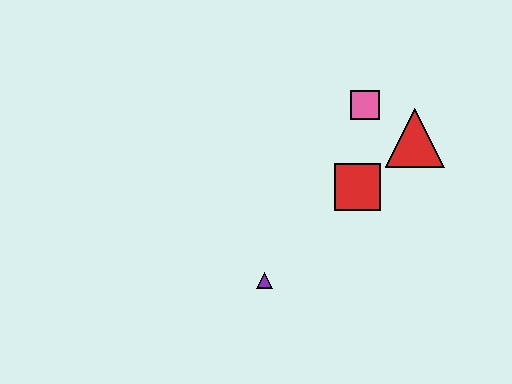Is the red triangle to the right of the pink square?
Yes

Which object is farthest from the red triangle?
The purple triangle is farthest from the red triangle.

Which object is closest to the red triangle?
The pink square is closest to the red triangle.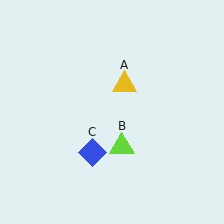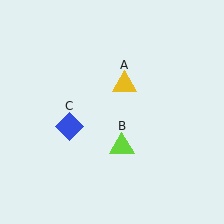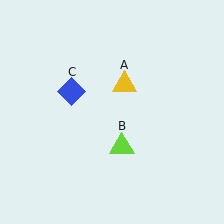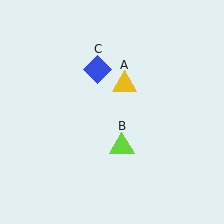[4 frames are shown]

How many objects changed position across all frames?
1 object changed position: blue diamond (object C).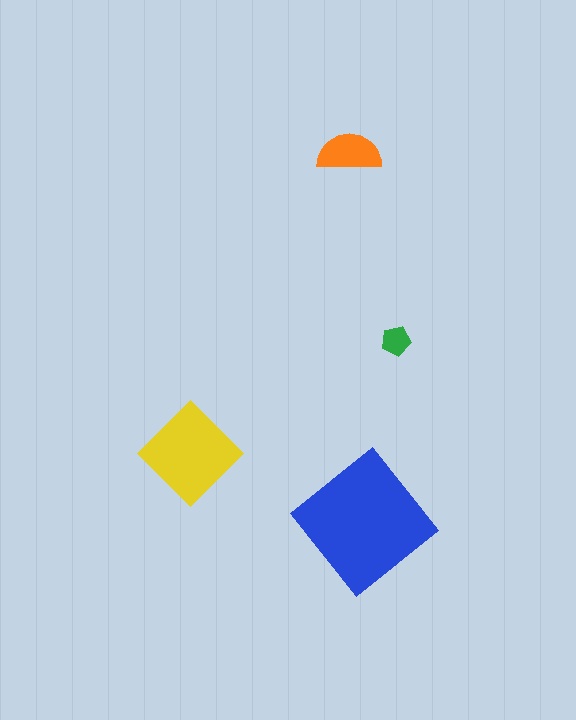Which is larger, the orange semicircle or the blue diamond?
The blue diamond.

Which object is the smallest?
The green pentagon.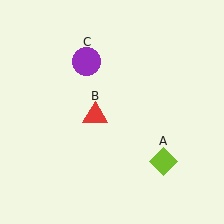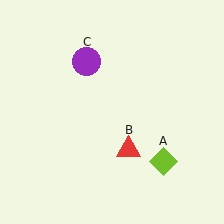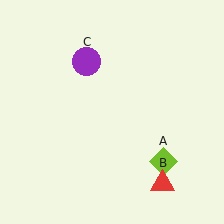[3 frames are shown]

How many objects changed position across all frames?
1 object changed position: red triangle (object B).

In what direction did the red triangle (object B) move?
The red triangle (object B) moved down and to the right.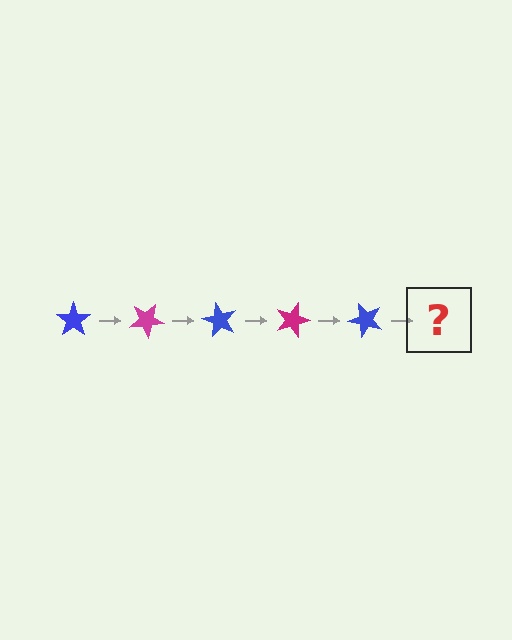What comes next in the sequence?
The next element should be a magenta star, rotated 150 degrees from the start.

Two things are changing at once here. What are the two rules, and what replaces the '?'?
The two rules are that it rotates 30 degrees each step and the color cycles through blue and magenta. The '?' should be a magenta star, rotated 150 degrees from the start.